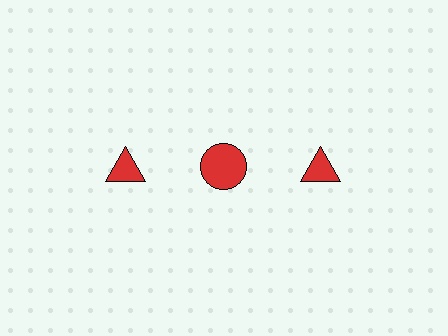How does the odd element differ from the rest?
It has a different shape: circle instead of triangle.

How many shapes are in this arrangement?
There are 3 shapes arranged in a grid pattern.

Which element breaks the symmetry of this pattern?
The red circle in the top row, second from left column breaks the symmetry. All other shapes are red triangles.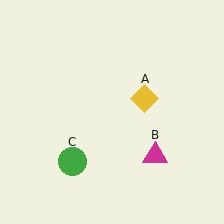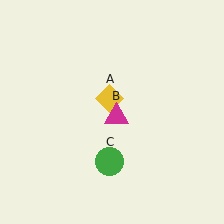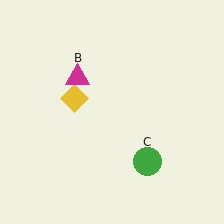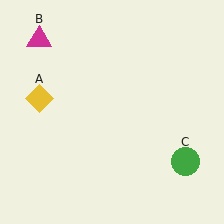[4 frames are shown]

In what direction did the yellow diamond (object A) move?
The yellow diamond (object A) moved left.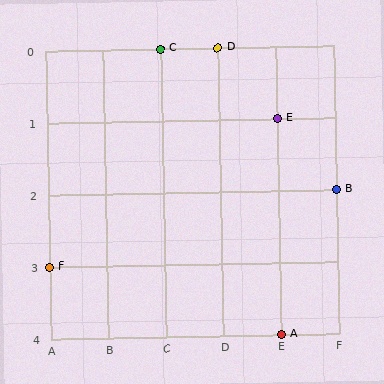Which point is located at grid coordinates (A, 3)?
Point F is at (A, 3).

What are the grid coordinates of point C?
Point C is at grid coordinates (C, 0).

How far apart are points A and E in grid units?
Points A and E are 3 rows apart.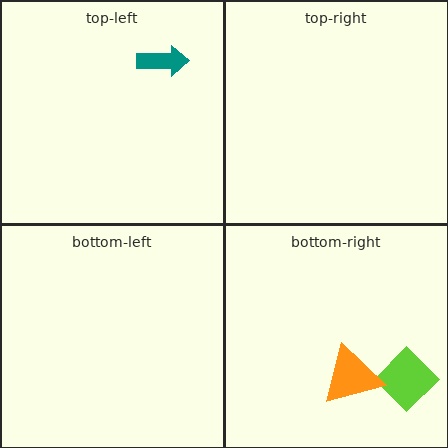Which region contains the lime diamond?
The bottom-right region.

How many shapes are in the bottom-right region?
2.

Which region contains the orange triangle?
The bottom-right region.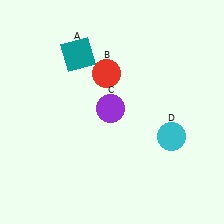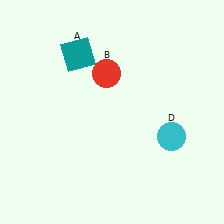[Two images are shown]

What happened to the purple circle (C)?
The purple circle (C) was removed in Image 2. It was in the top-left area of Image 1.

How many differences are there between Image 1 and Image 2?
There is 1 difference between the two images.